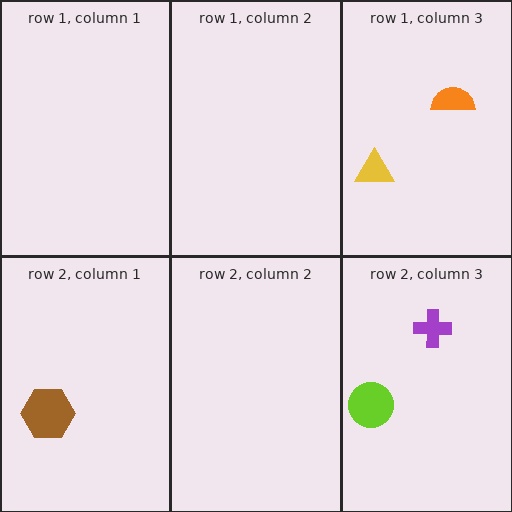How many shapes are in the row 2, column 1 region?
1.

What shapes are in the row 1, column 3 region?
The orange semicircle, the yellow triangle.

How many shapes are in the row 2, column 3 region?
2.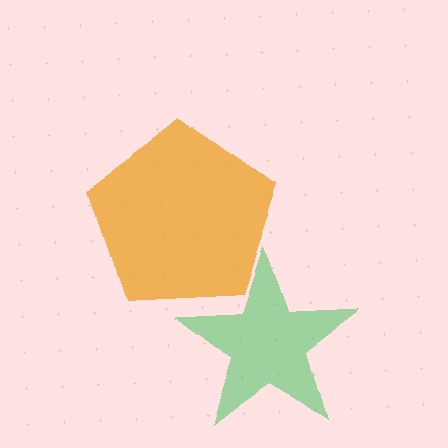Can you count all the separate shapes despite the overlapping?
Yes, there are 2 separate shapes.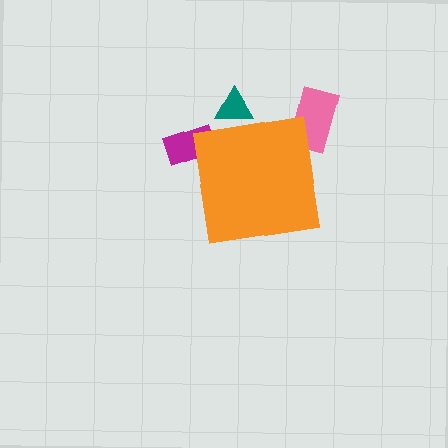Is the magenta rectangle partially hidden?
Yes, the magenta rectangle is partially hidden behind the orange square.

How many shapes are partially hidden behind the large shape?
3 shapes are partially hidden.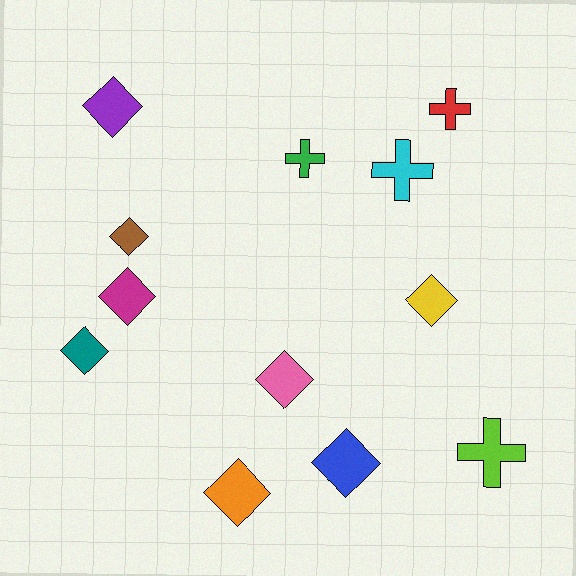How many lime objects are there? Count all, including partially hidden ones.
There is 1 lime object.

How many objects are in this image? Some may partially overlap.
There are 12 objects.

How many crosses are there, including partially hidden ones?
There are 4 crosses.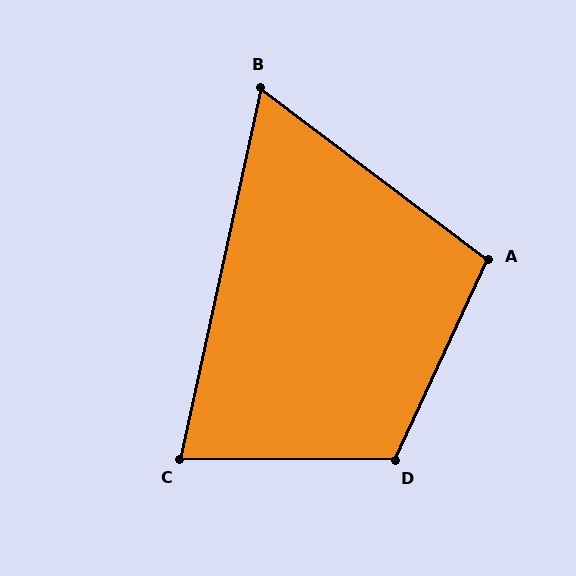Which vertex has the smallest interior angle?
B, at approximately 65 degrees.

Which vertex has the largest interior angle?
D, at approximately 115 degrees.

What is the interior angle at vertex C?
Approximately 78 degrees (acute).